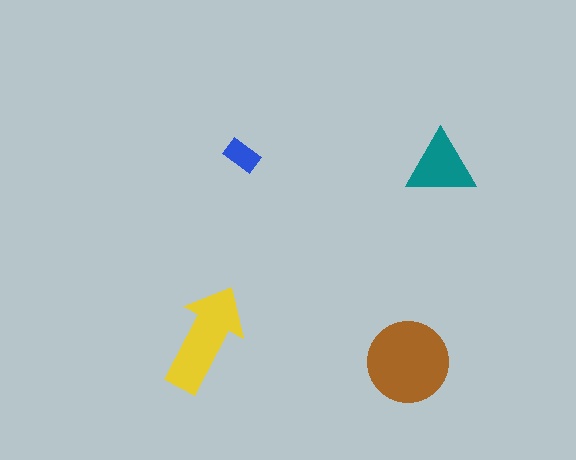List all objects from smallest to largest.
The blue rectangle, the teal triangle, the yellow arrow, the brown circle.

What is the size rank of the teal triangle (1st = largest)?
3rd.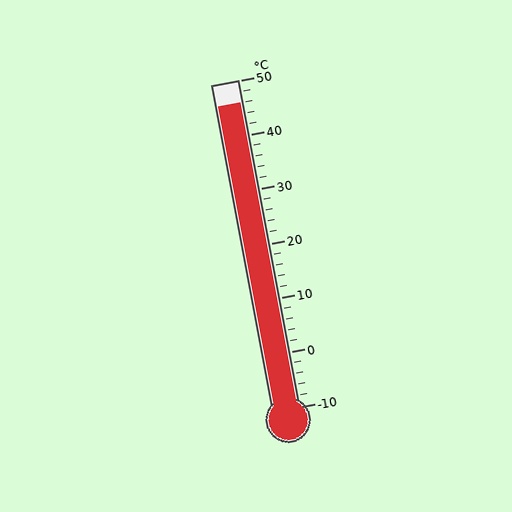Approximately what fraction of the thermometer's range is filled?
The thermometer is filled to approximately 95% of its range.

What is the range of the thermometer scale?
The thermometer scale ranges from -10°C to 50°C.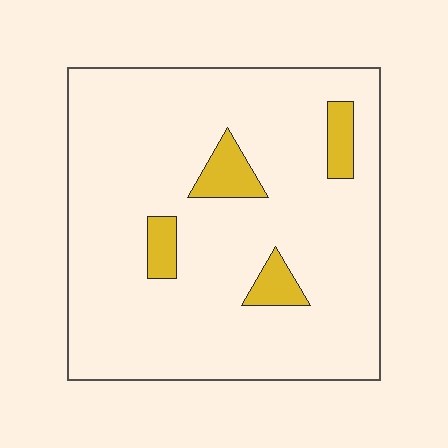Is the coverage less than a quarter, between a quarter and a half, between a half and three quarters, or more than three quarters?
Less than a quarter.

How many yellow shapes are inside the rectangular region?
4.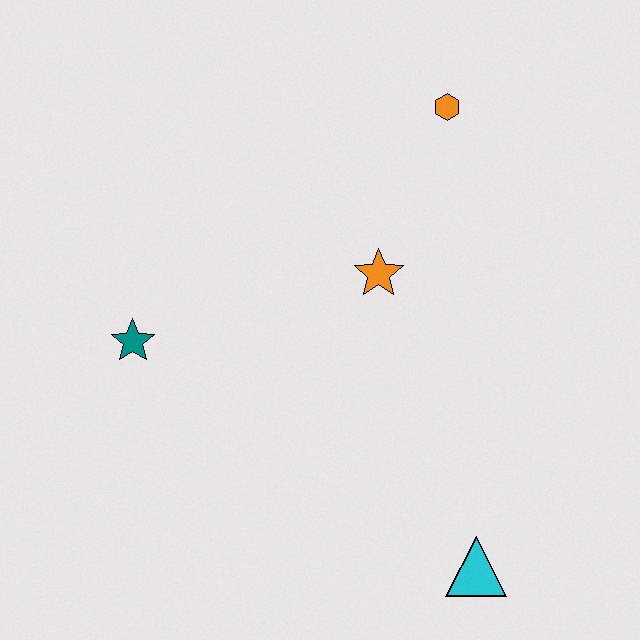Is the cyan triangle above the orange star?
No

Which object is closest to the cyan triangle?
The orange star is closest to the cyan triangle.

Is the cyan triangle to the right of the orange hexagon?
Yes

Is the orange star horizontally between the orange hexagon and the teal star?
Yes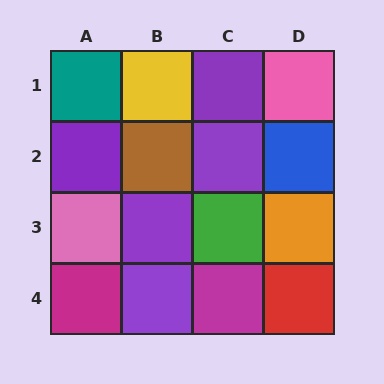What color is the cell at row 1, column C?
Purple.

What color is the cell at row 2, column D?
Blue.